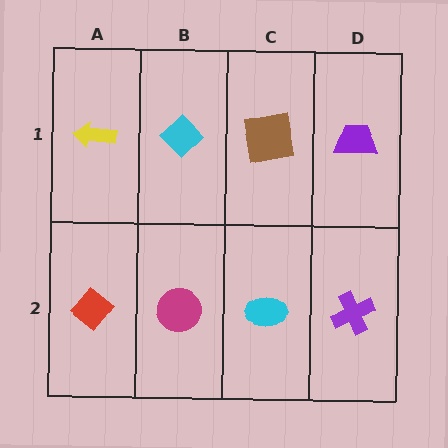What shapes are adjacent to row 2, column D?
A purple trapezoid (row 1, column D), a cyan ellipse (row 2, column C).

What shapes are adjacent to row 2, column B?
A cyan diamond (row 1, column B), a red diamond (row 2, column A), a cyan ellipse (row 2, column C).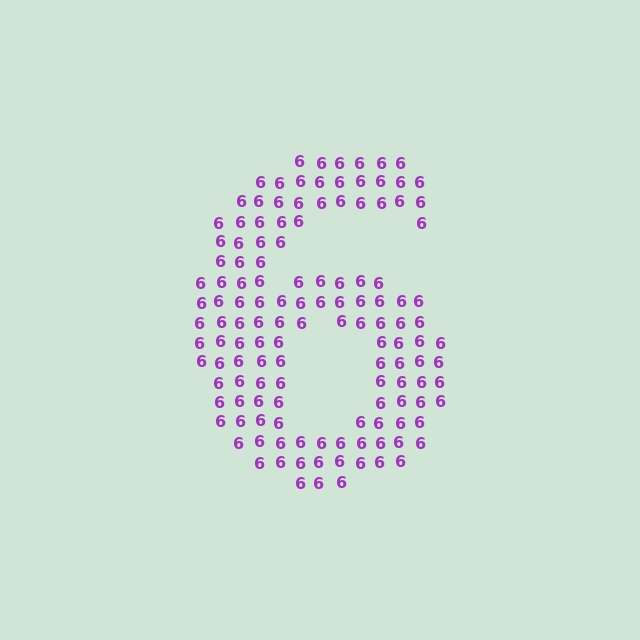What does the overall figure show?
The overall figure shows the digit 6.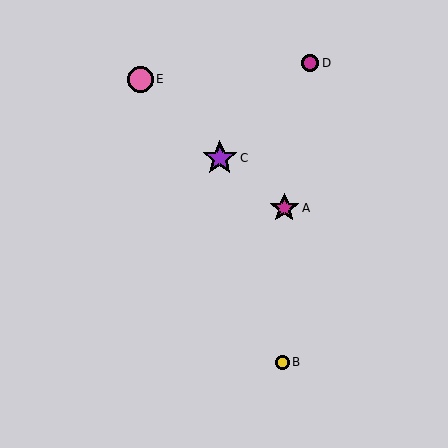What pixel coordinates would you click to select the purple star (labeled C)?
Click at (220, 158) to select the purple star C.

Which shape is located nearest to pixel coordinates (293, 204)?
The magenta star (labeled A) at (284, 208) is nearest to that location.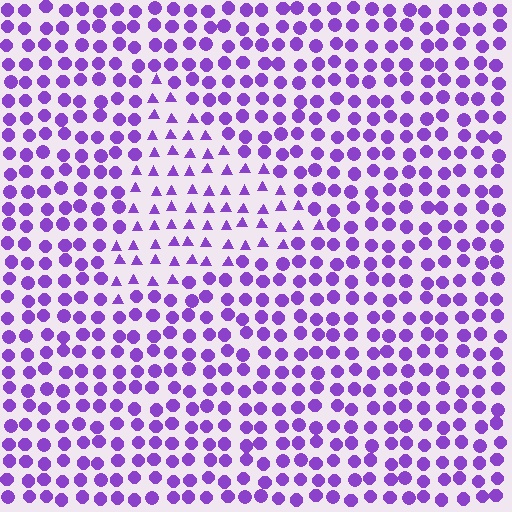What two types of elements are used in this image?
The image uses triangles inside the triangle region and circles outside it.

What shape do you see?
I see a triangle.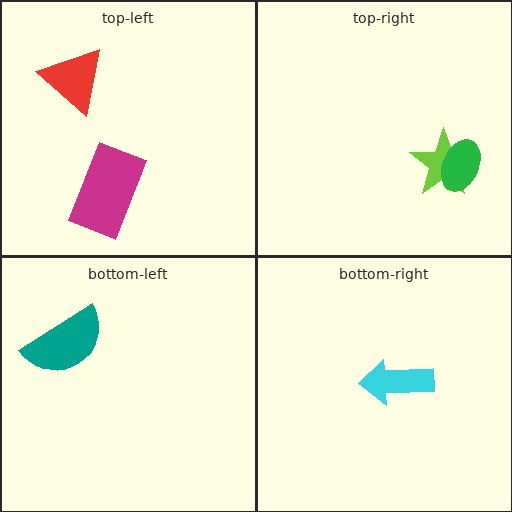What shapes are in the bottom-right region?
The cyan arrow.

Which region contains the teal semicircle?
The bottom-left region.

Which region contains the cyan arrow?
The bottom-right region.